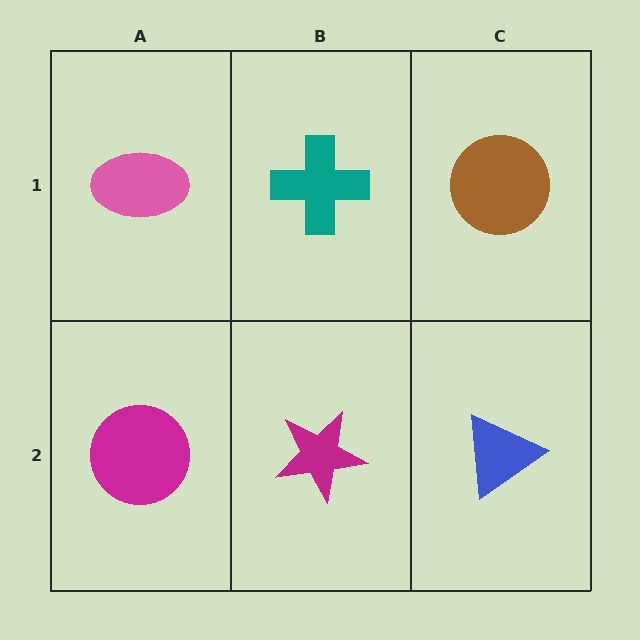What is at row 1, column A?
A pink ellipse.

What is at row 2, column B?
A magenta star.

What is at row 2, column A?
A magenta circle.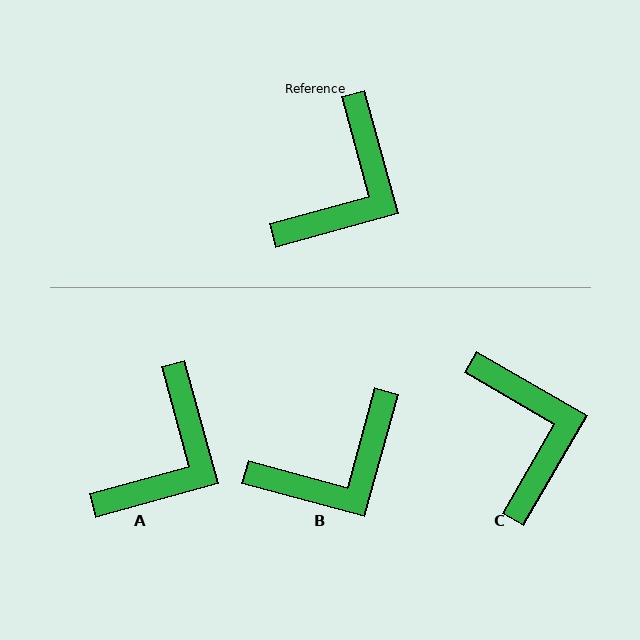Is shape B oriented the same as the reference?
No, it is off by about 31 degrees.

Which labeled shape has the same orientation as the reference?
A.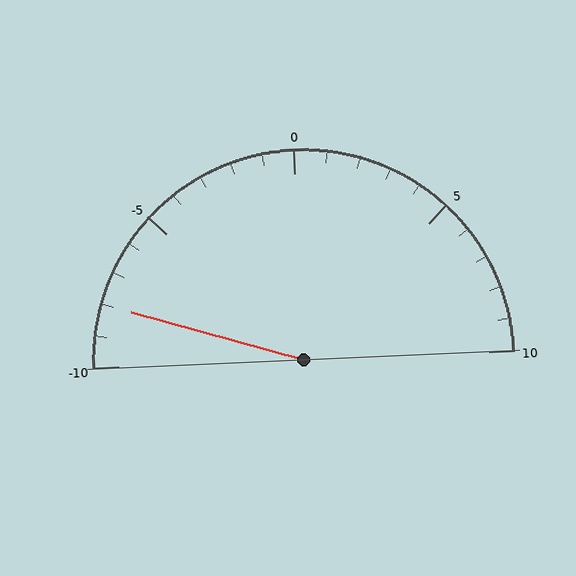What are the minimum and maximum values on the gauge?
The gauge ranges from -10 to 10.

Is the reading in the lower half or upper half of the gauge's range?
The reading is in the lower half of the range (-10 to 10).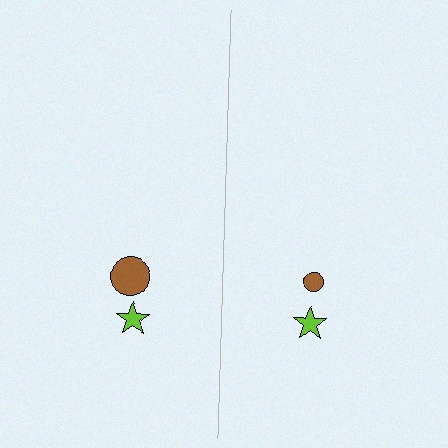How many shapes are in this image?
There are 4 shapes in this image.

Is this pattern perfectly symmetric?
No, the pattern is not perfectly symmetric. The brown circle on the right side has a different size than its mirror counterpart.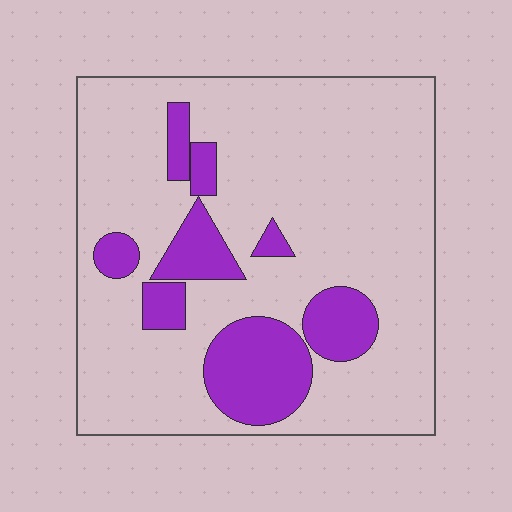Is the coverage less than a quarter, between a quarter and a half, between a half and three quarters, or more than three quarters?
Less than a quarter.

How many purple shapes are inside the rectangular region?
8.